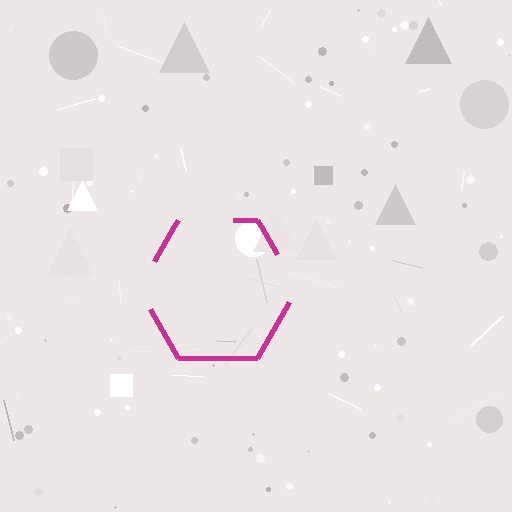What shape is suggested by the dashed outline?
The dashed outline suggests a hexagon.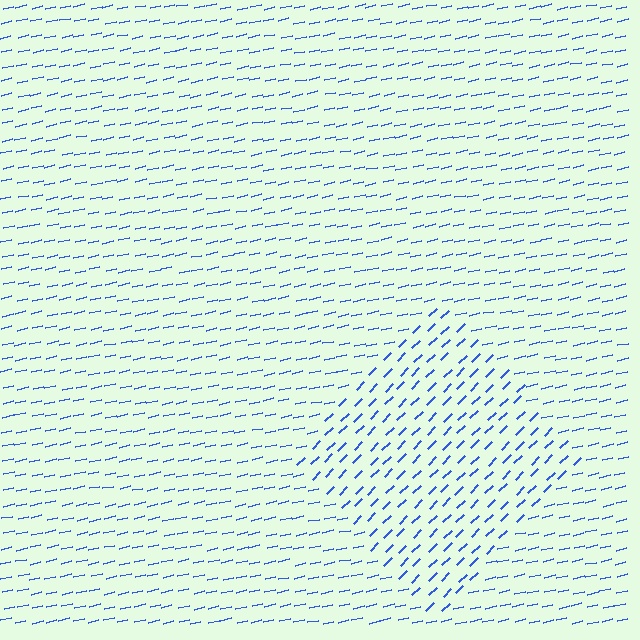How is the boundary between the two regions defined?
The boundary is defined purely by a change in line orientation (approximately 32 degrees difference). All lines are the same color and thickness.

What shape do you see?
I see a diamond.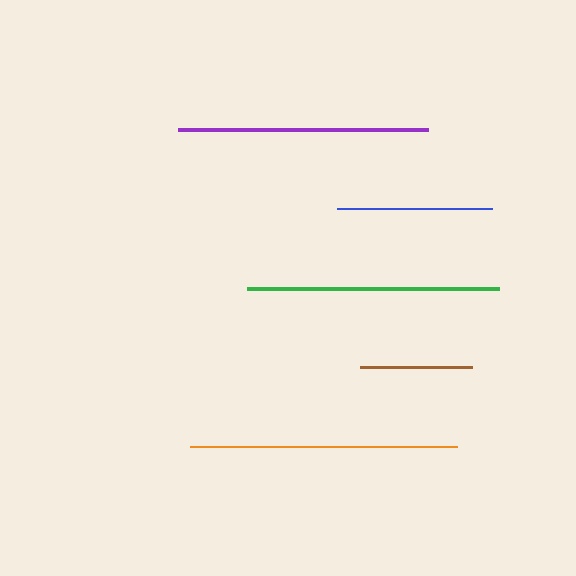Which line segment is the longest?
The orange line is the longest at approximately 267 pixels.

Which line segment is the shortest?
The brown line is the shortest at approximately 111 pixels.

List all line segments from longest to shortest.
From longest to shortest: orange, green, purple, blue, brown.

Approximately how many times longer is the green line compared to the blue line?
The green line is approximately 1.6 times the length of the blue line.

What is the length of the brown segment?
The brown segment is approximately 111 pixels long.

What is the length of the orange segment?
The orange segment is approximately 267 pixels long.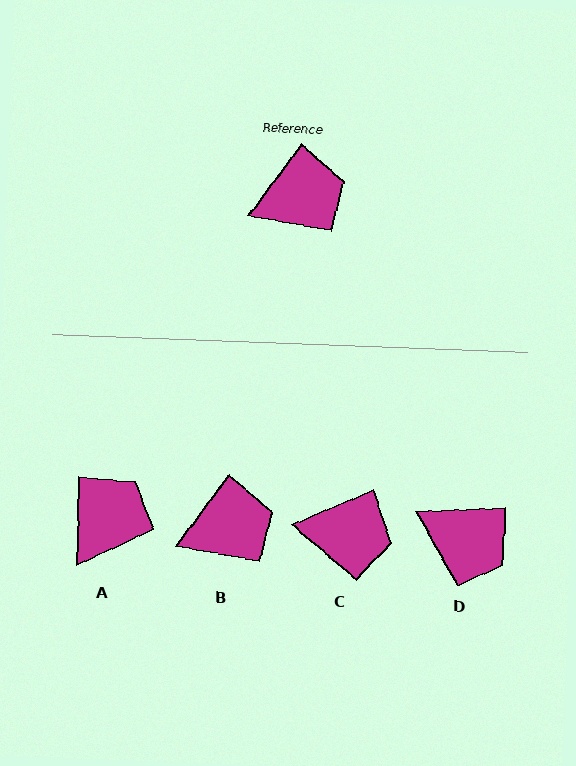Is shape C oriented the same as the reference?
No, it is off by about 30 degrees.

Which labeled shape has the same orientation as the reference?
B.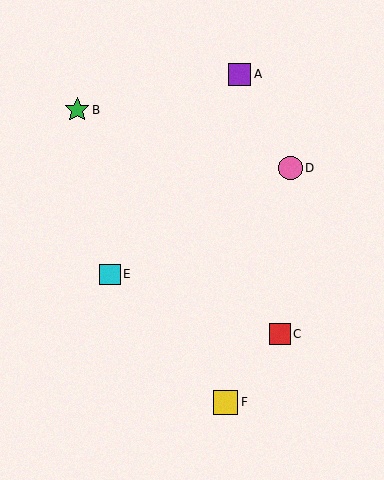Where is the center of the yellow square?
The center of the yellow square is at (225, 402).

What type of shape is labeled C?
Shape C is a red square.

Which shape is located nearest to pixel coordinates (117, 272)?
The cyan square (labeled E) at (110, 274) is nearest to that location.